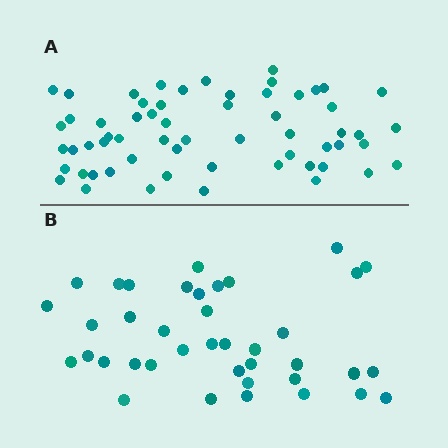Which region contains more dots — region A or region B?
Region A (the top region) has more dots.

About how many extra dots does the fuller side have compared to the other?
Region A has approximately 20 more dots than region B.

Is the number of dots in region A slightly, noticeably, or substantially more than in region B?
Region A has substantially more. The ratio is roughly 1.5 to 1.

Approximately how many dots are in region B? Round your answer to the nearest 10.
About 40 dots. (The exact count is 39, which rounds to 40.)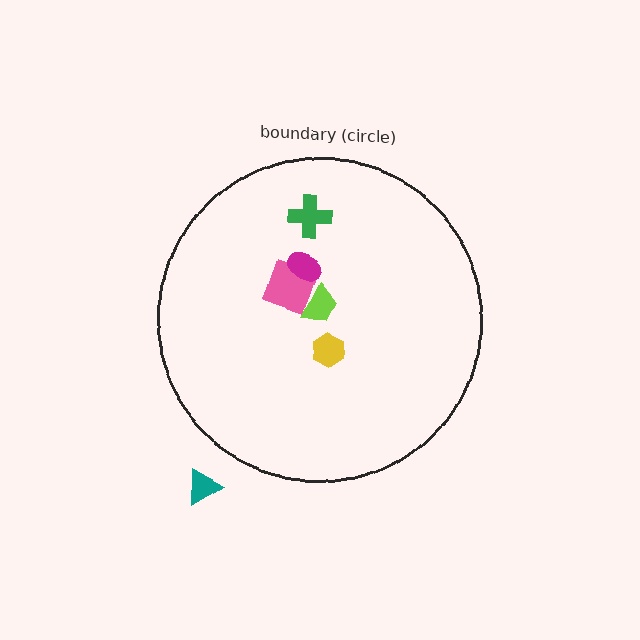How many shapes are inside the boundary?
5 inside, 1 outside.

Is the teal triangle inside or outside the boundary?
Outside.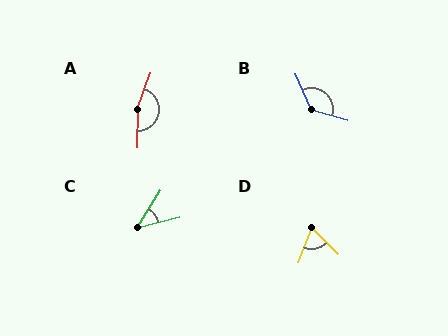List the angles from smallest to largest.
C (45°), D (65°), B (129°), A (161°).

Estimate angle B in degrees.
Approximately 129 degrees.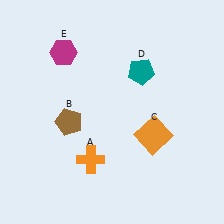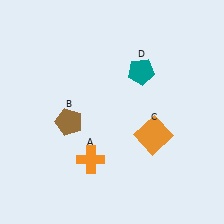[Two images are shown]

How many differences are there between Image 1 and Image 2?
There is 1 difference between the two images.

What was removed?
The magenta hexagon (E) was removed in Image 2.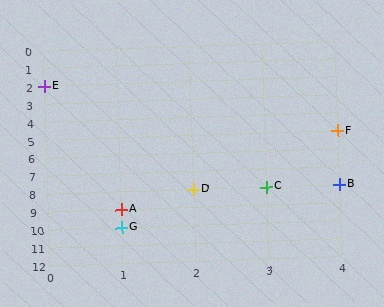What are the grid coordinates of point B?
Point B is at grid coordinates (4, 8).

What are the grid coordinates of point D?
Point D is at grid coordinates (2, 8).